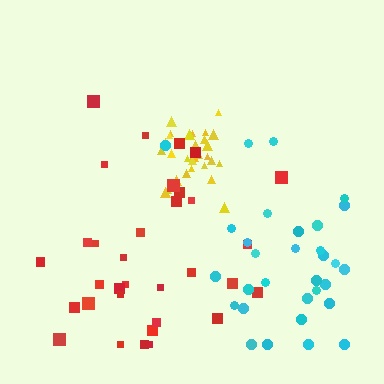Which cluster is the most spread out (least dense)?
Cyan.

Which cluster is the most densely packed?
Yellow.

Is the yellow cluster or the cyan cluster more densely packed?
Yellow.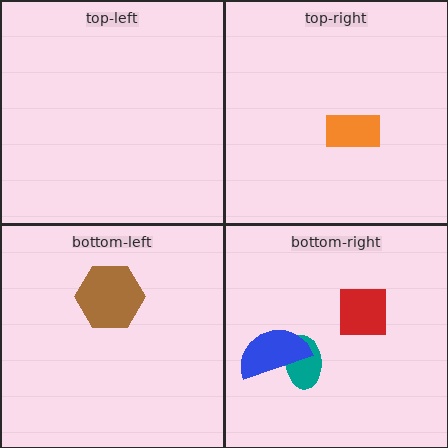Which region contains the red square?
The bottom-right region.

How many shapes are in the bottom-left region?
1.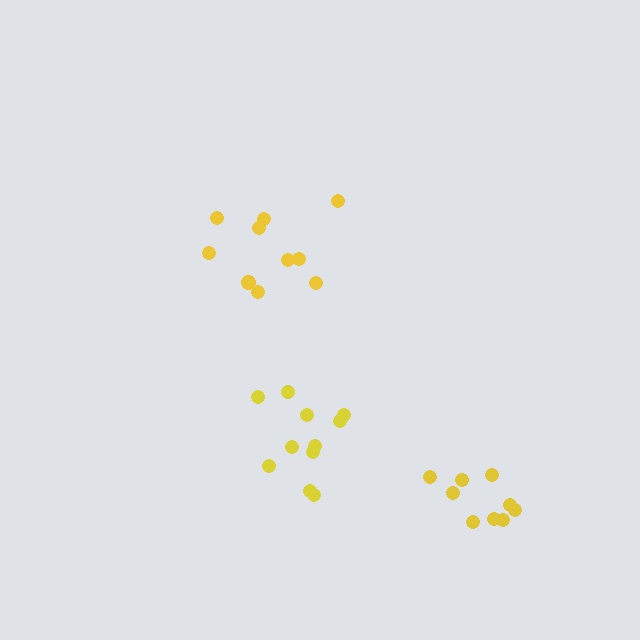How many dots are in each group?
Group 1: 10 dots, Group 2: 9 dots, Group 3: 11 dots (30 total).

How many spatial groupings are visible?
There are 3 spatial groupings.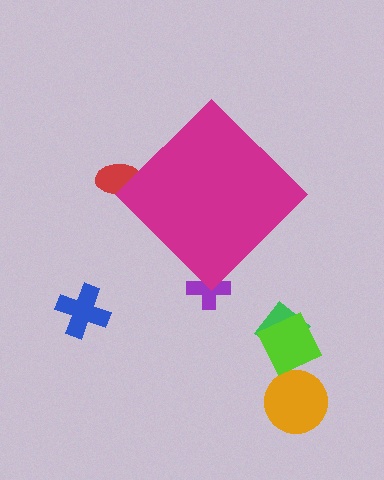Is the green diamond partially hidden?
No, the green diamond is fully visible.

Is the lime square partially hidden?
No, the lime square is fully visible.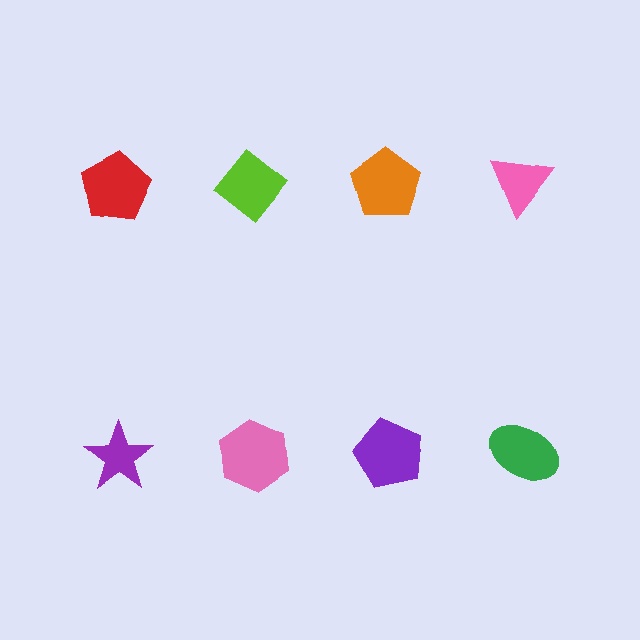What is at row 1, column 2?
A lime diamond.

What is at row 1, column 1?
A red pentagon.